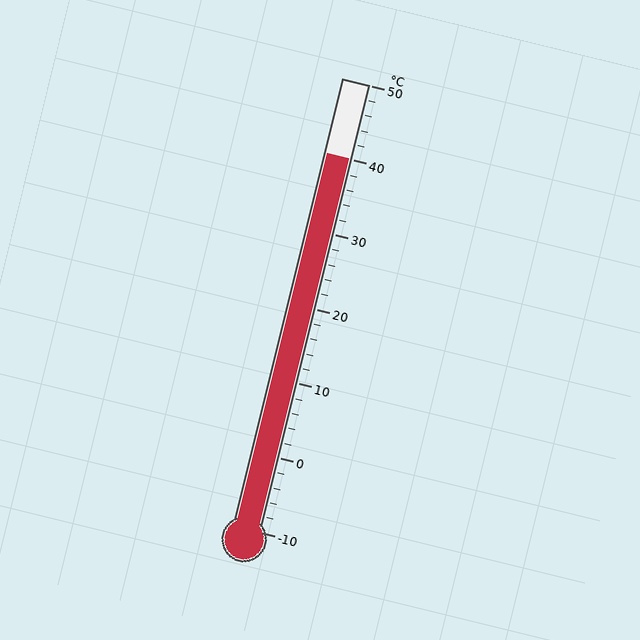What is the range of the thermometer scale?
The thermometer scale ranges from -10°C to 50°C.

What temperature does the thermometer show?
The thermometer shows approximately 40°C.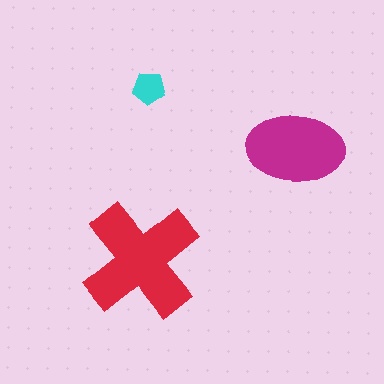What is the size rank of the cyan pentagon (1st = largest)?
3rd.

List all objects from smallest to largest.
The cyan pentagon, the magenta ellipse, the red cross.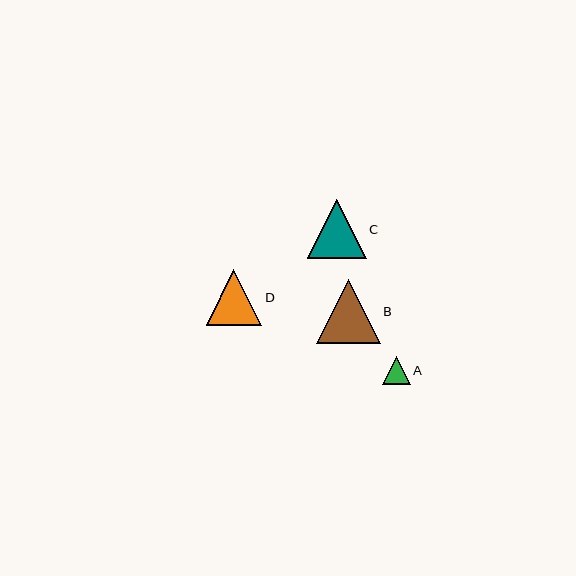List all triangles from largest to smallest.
From largest to smallest: B, C, D, A.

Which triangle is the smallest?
Triangle A is the smallest with a size of approximately 28 pixels.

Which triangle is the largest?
Triangle B is the largest with a size of approximately 64 pixels.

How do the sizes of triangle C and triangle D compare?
Triangle C and triangle D are approximately the same size.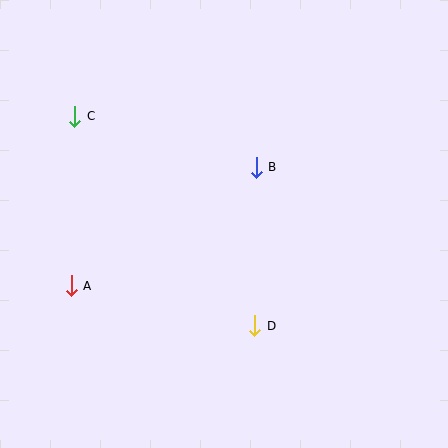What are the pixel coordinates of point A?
Point A is at (71, 286).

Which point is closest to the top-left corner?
Point C is closest to the top-left corner.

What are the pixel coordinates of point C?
Point C is at (75, 116).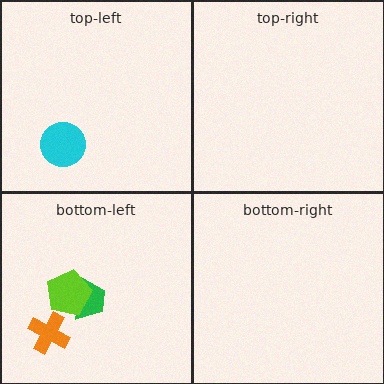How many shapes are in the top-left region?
1.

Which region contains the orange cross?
The bottom-left region.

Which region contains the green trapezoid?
The bottom-left region.